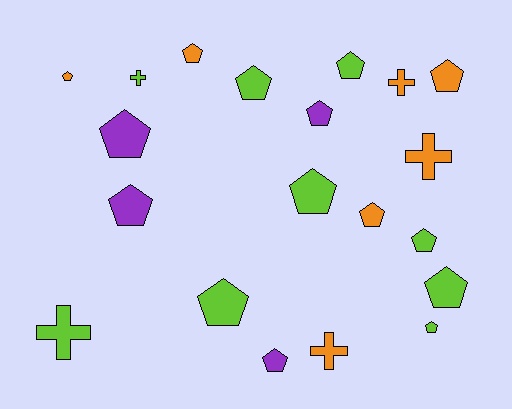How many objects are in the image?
There are 20 objects.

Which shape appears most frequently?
Pentagon, with 15 objects.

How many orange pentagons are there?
There are 4 orange pentagons.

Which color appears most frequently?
Lime, with 9 objects.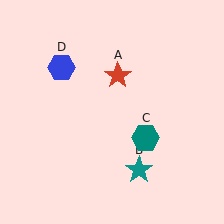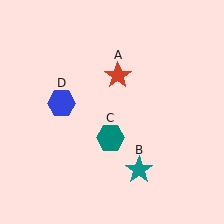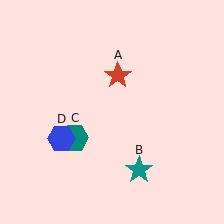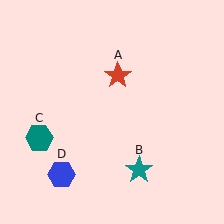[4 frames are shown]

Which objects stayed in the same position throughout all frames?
Red star (object A) and teal star (object B) remained stationary.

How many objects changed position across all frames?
2 objects changed position: teal hexagon (object C), blue hexagon (object D).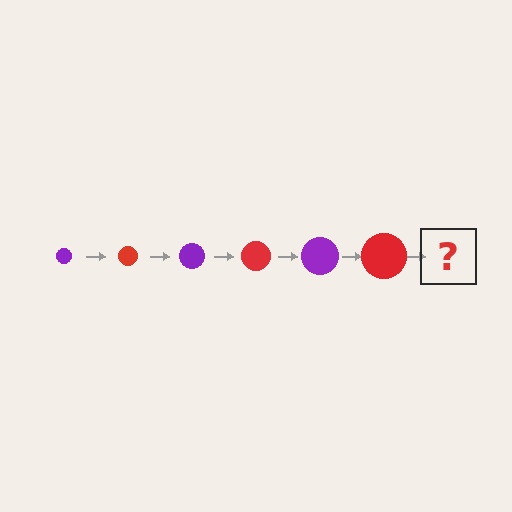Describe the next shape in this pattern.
It should be a purple circle, larger than the previous one.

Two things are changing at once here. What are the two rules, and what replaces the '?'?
The two rules are that the circle grows larger each step and the color cycles through purple and red. The '?' should be a purple circle, larger than the previous one.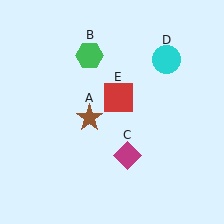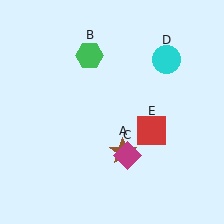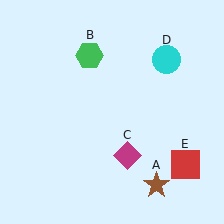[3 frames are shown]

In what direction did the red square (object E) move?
The red square (object E) moved down and to the right.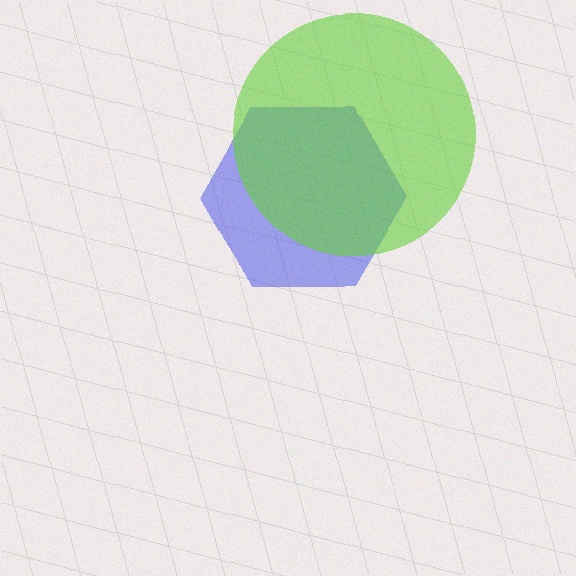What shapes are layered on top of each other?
The layered shapes are: a blue hexagon, a lime circle.